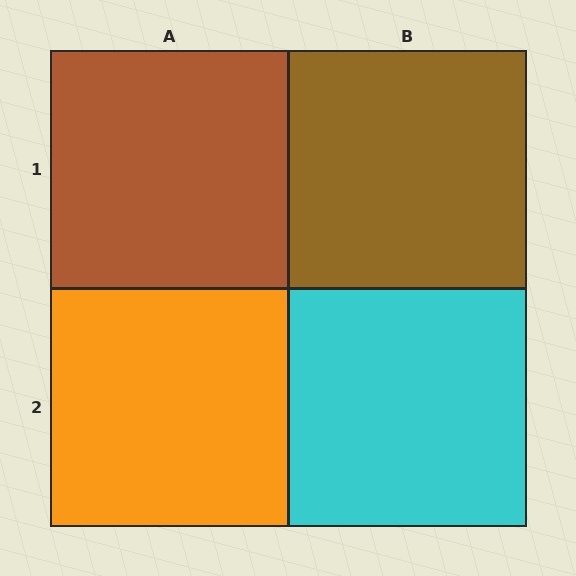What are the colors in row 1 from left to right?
Brown, brown.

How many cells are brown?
2 cells are brown.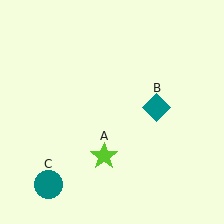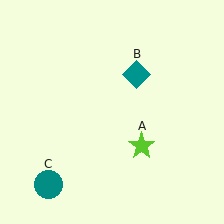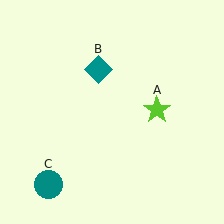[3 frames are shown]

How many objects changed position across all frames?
2 objects changed position: lime star (object A), teal diamond (object B).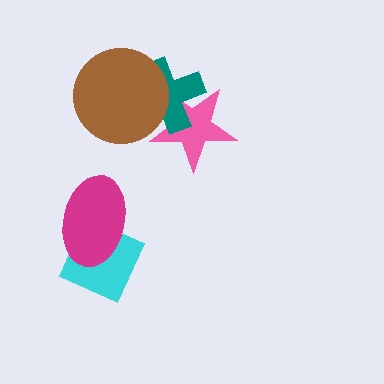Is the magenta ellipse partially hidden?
No, no other shape covers it.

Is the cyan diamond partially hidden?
Yes, it is partially covered by another shape.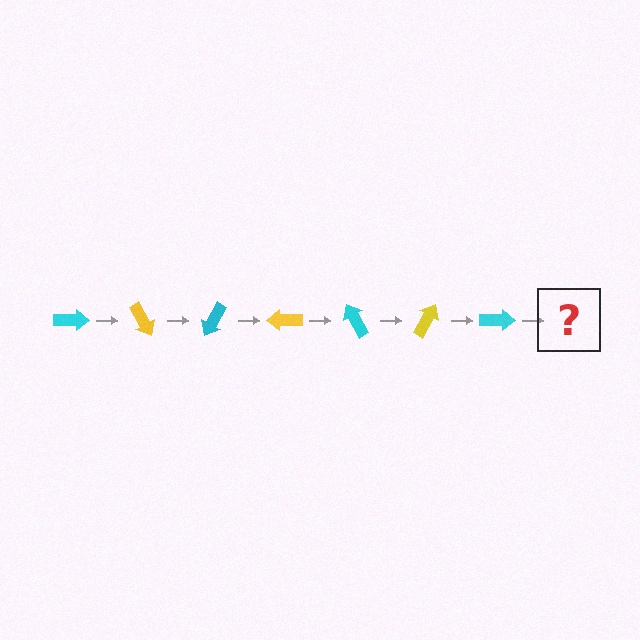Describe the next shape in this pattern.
It should be a yellow arrow, rotated 420 degrees from the start.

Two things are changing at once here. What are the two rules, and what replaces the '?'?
The two rules are that it rotates 60 degrees each step and the color cycles through cyan and yellow. The '?' should be a yellow arrow, rotated 420 degrees from the start.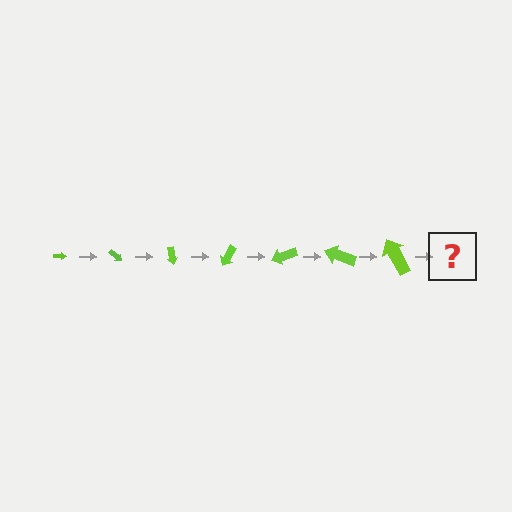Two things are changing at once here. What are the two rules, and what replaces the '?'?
The two rules are that the arrow grows larger each step and it rotates 40 degrees each step. The '?' should be an arrow, larger than the previous one and rotated 280 degrees from the start.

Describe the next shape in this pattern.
It should be an arrow, larger than the previous one and rotated 280 degrees from the start.